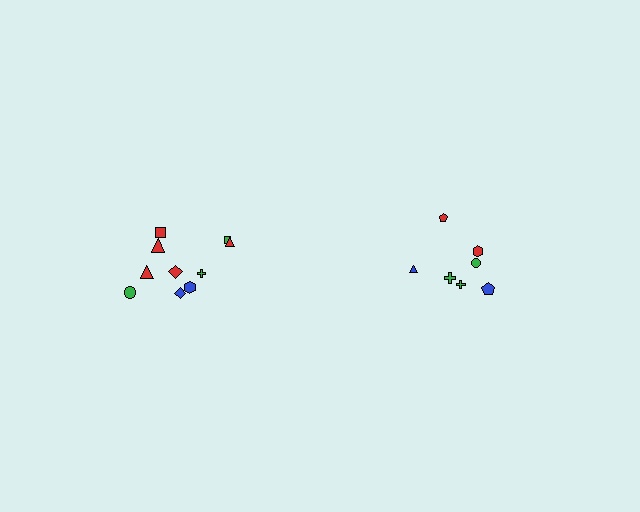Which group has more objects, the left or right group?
The left group.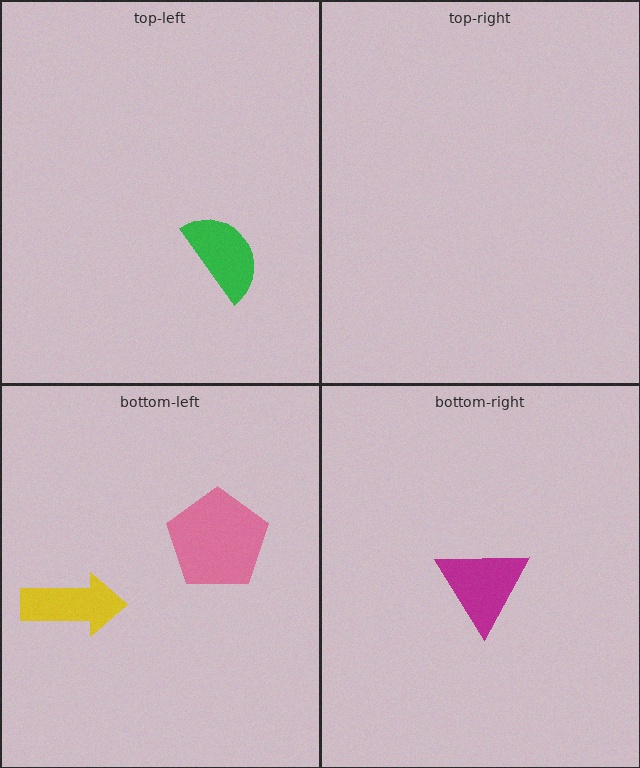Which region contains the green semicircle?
The top-left region.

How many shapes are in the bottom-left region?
2.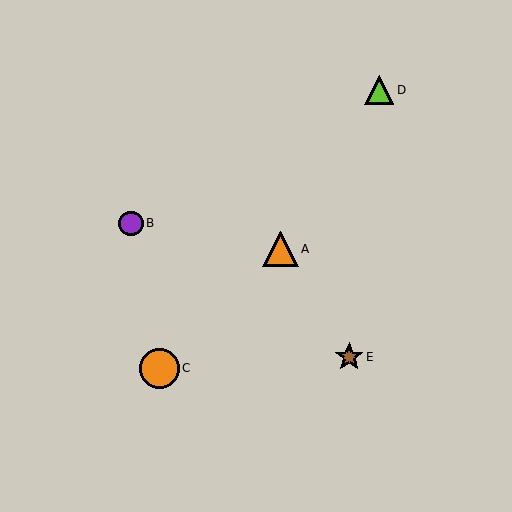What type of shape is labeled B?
Shape B is a purple circle.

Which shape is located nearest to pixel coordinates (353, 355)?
The brown star (labeled E) at (349, 357) is nearest to that location.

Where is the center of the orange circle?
The center of the orange circle is at (160, 368).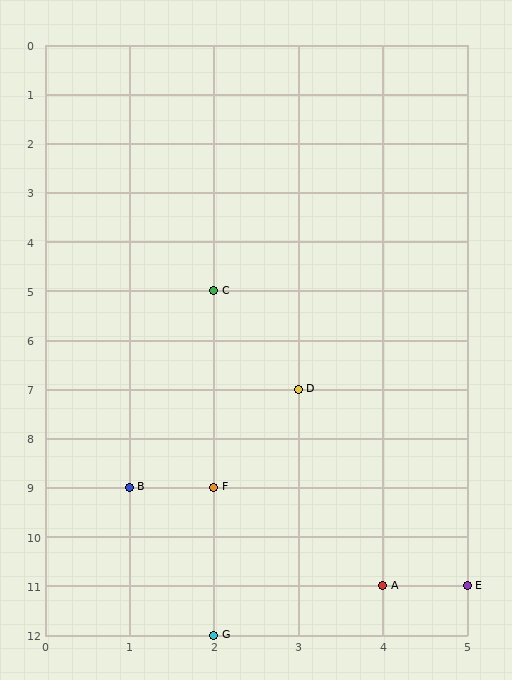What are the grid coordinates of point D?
Point D is at grid coordinates (3, 7).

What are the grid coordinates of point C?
Point C is at grid coordinates (2, 5).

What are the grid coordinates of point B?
Point B is at grid coordinates (1, 9).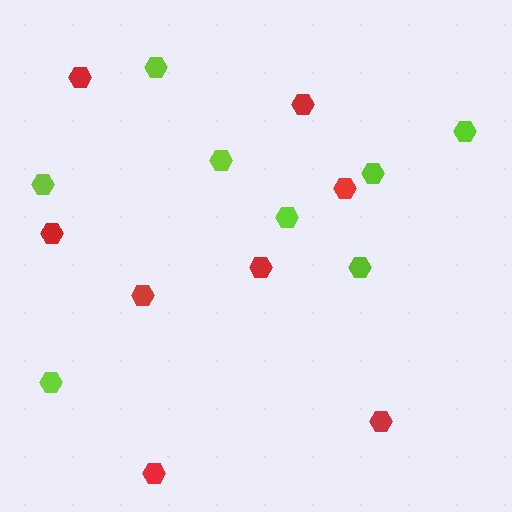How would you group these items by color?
There are 2 groups: one group of lime hexagons (8) and one group of red hexagons (8).